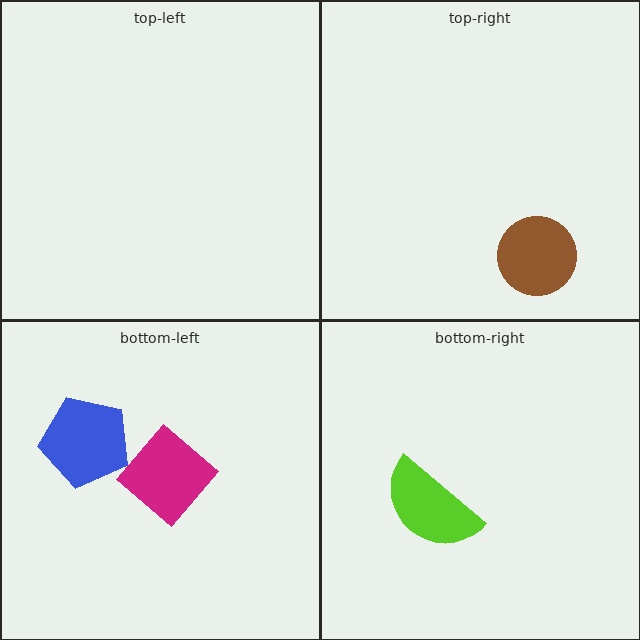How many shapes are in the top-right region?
1.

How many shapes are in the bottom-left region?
2.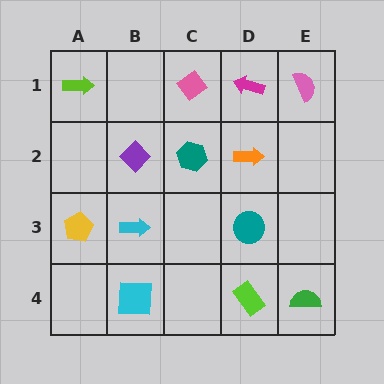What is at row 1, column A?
A lime arrow.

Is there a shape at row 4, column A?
No, that cell is empty.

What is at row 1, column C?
A pink diamond.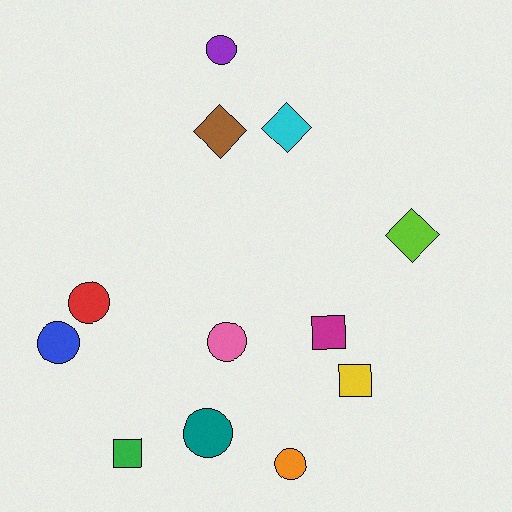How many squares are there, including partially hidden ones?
There are 3 squares.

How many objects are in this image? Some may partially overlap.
There are 12 objects.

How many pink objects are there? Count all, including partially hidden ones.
There is 1 pink object.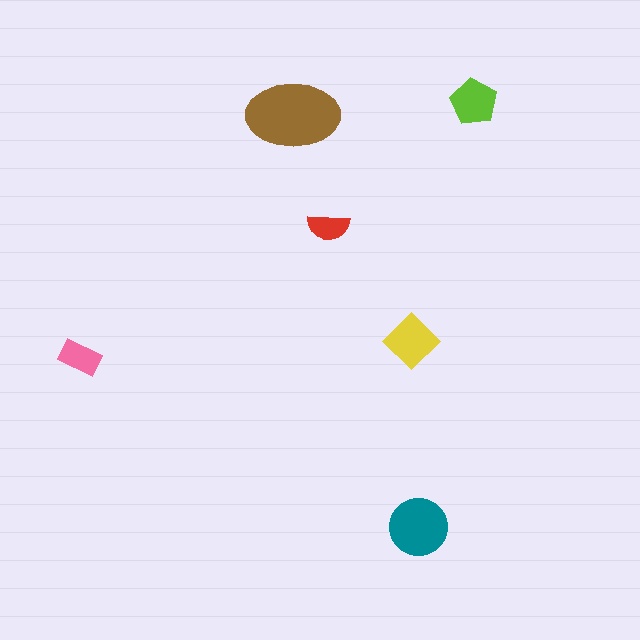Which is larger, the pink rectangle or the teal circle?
The teal circle.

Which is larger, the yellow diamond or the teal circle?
The teal circle.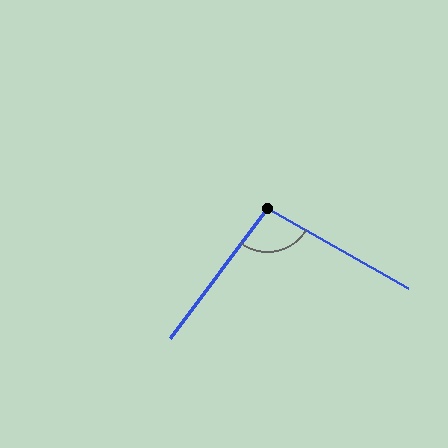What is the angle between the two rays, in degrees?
Approximately 97 degrees.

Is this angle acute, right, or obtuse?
It is obtuse.